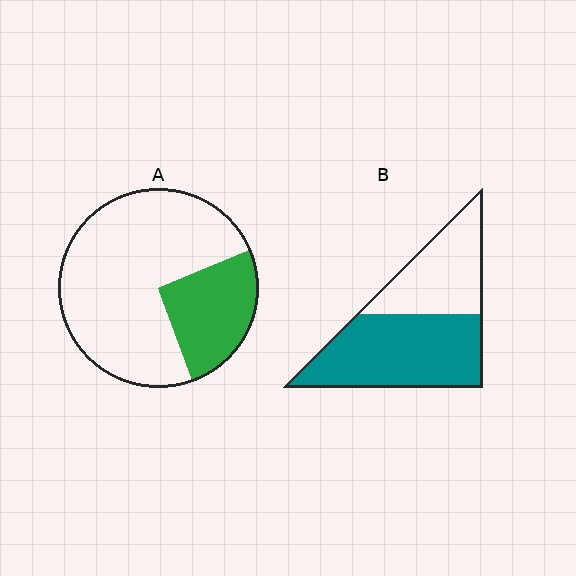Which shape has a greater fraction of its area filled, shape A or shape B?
Shape B.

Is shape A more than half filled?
No.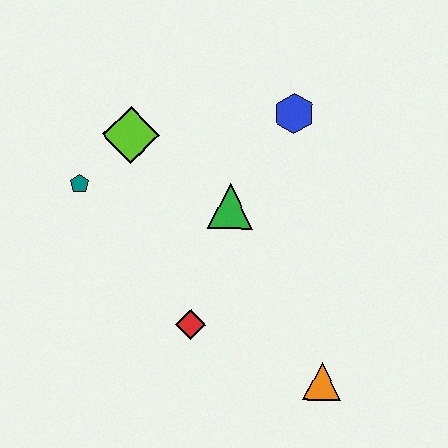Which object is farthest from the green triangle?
The orange triangle is farthest from the green triangle.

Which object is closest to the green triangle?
The blue hexagon is closest to the green triangle.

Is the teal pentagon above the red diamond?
Yes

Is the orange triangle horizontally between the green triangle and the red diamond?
No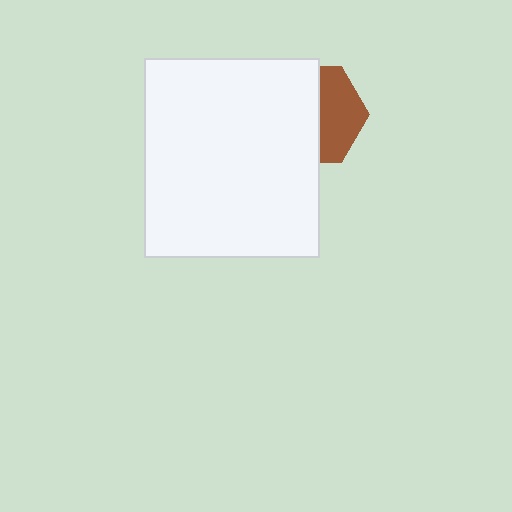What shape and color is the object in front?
The object in front is a white rectangle.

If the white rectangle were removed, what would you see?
You would see the complete brown hexagon.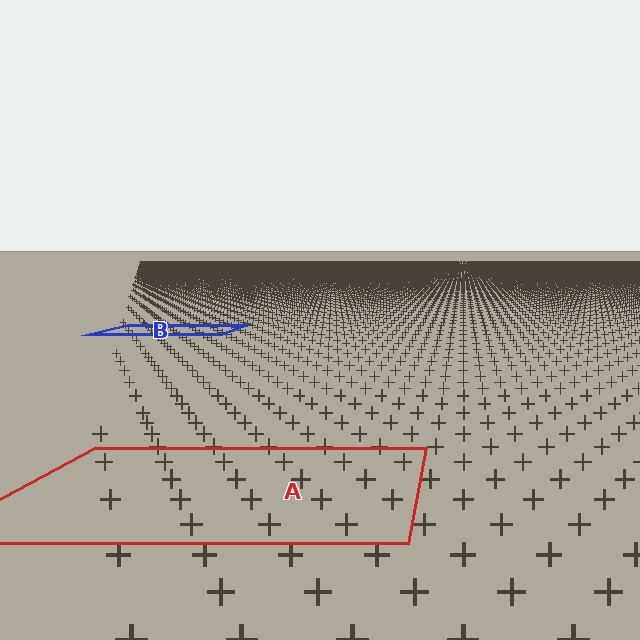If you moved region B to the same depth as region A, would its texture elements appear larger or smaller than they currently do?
They would appear larger. At a closer depth, the same texture elements are projected at a bigger on-screen size.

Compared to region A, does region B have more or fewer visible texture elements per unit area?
Region B has more texture elements per unit area — they are packed more densely because it is farther away.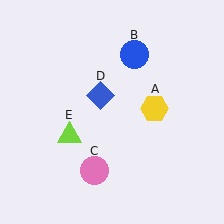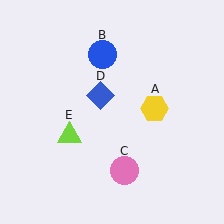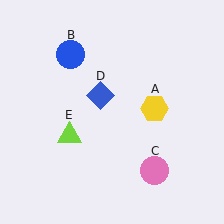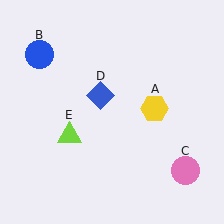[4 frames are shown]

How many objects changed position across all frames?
2 objects changed position: blue circle (object B), pink circle (object C).